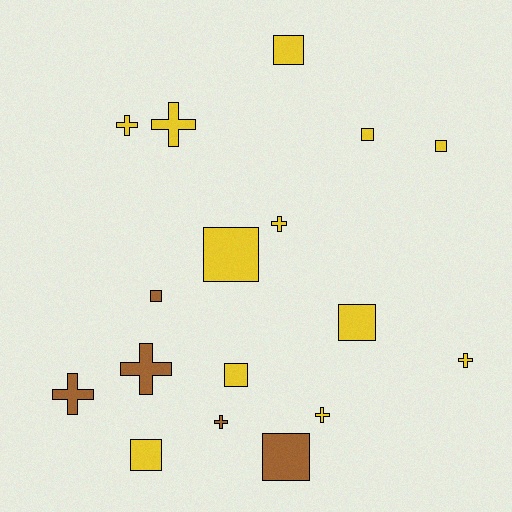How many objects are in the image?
There are 17 objects.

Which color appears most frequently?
Yellow, with 12 objects.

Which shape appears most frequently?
Square, with 9 objects.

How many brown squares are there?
There are 2 brown squares.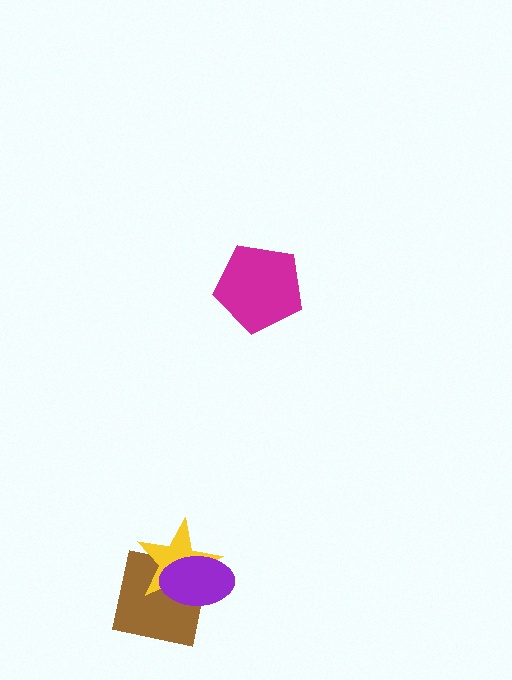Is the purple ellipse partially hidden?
No, no other shape covers it.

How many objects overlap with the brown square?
2 objects overlap with the brown square.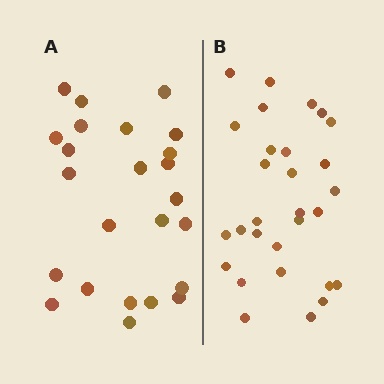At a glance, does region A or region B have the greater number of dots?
Region B (the right region) has more dots.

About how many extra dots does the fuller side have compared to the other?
Region B has about 5 more dots than region A.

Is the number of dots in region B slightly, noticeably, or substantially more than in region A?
Region B has only slightly more — the two regions are fairly close. The ratio is roughly 1.2 to 1.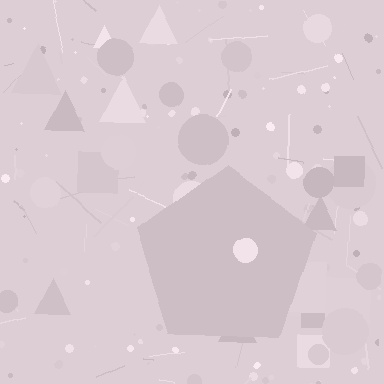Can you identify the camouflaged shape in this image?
The camouflaged shape is a pentagon.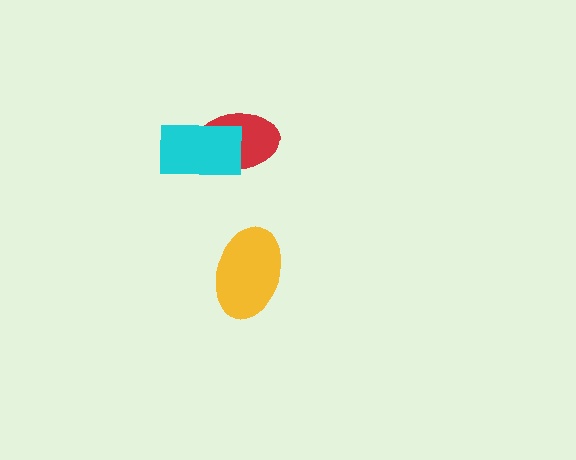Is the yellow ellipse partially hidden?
No, no other shape covers it.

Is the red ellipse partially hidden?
Yes, it is partially covered by another shape.